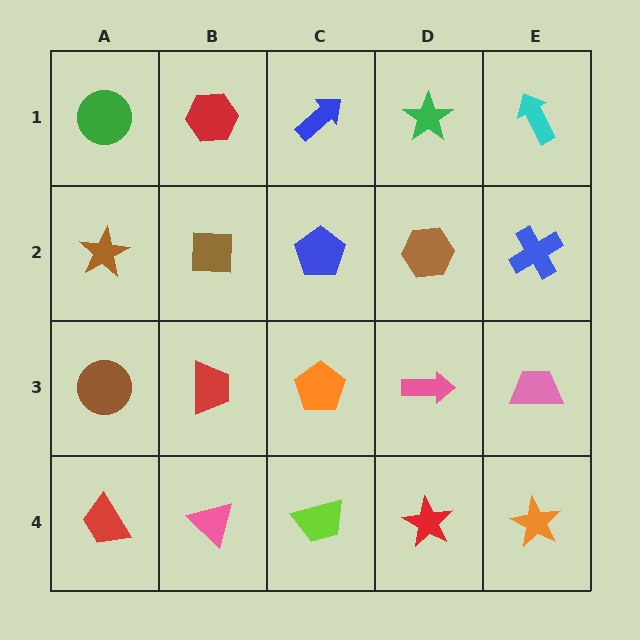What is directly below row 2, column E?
A pink trapezoid.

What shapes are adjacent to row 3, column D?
A brown hexagon (row 2, column D), a red star (row 4, column D), an orange pentagon (row 3, column C), a pink trapezoid (row 3, column E).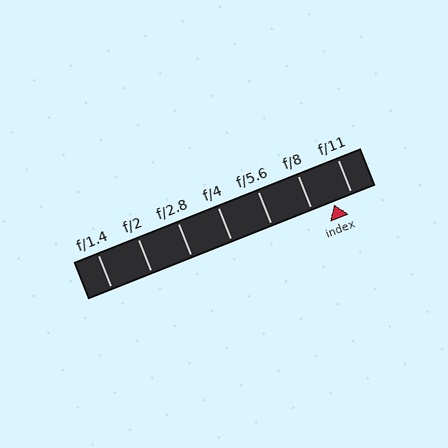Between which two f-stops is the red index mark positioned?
The index mark is between f/8 and f/11.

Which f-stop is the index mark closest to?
The index mark is closest to f/11.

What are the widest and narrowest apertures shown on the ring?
The widest aperture shown is f/1.4 and the narrowest is f/11.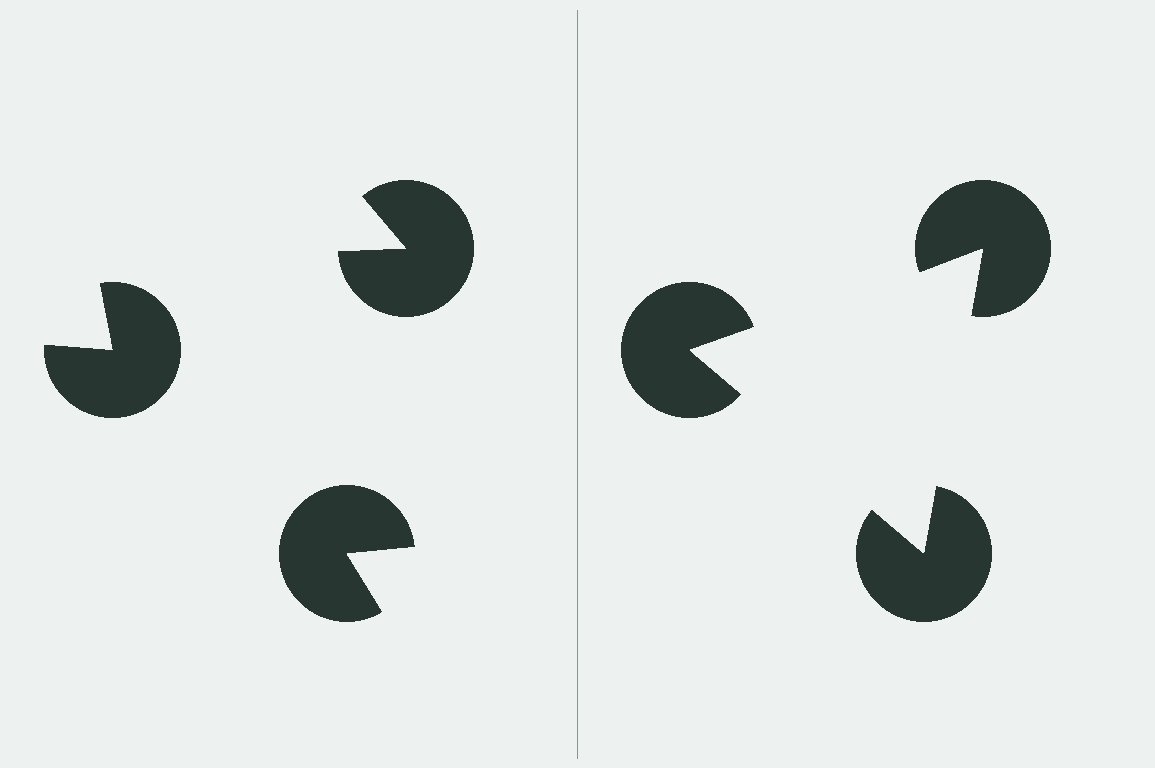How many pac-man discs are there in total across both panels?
6 — 3 on each side.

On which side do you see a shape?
An illusory triangle appears on the right side. On the left side the wedge cuts are rotated, so no coherent shape forms.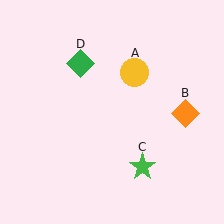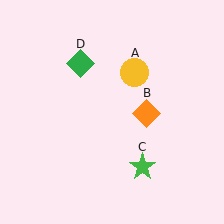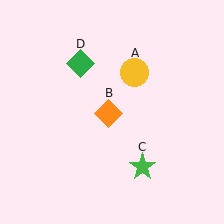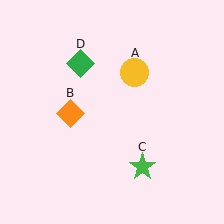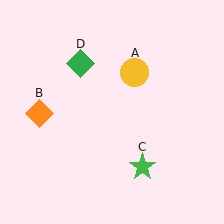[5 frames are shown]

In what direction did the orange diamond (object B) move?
The orange diamond (object B) moved left.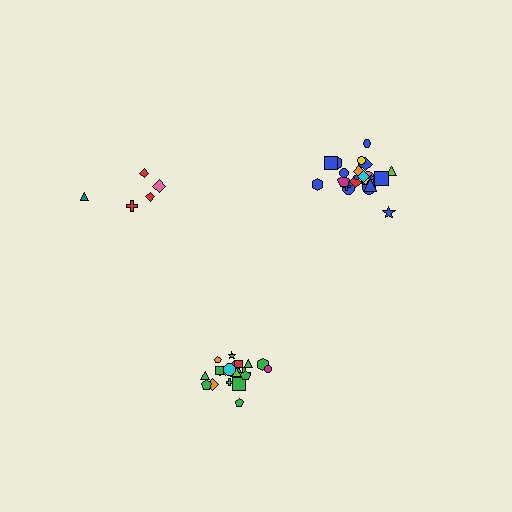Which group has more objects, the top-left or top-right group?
The top-right group.